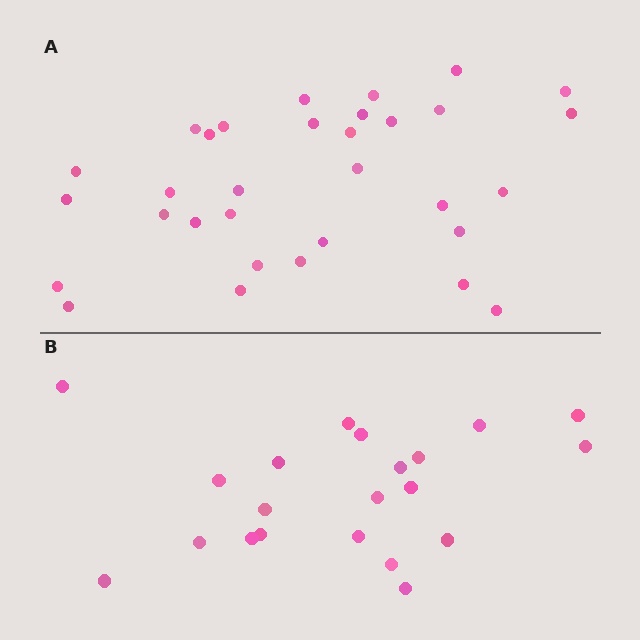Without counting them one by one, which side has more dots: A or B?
Region A (the top region) has more dots.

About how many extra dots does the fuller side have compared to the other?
Region A has roughly 12 or so more dots than region B.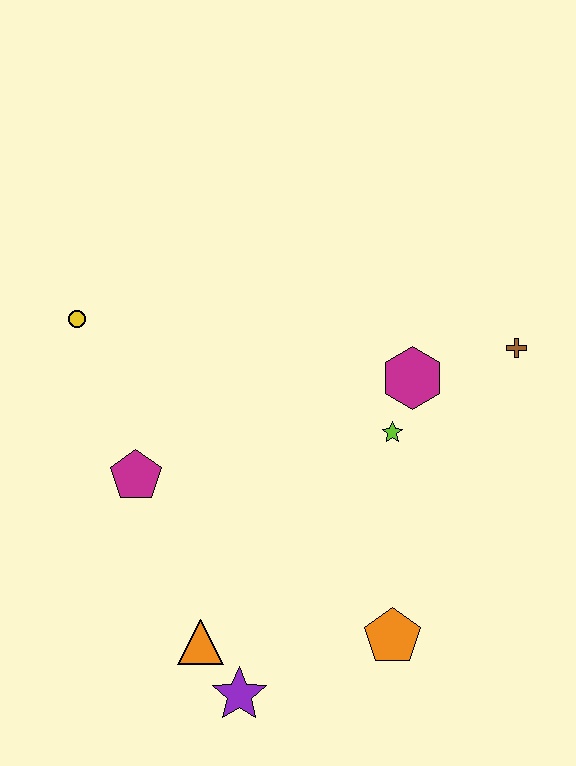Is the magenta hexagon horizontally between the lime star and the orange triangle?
No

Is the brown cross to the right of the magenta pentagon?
Yes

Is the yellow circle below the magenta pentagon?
No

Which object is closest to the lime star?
The magenta hexagon is closest to the lime star.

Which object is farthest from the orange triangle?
The brown cross is farthest from the orange triangle.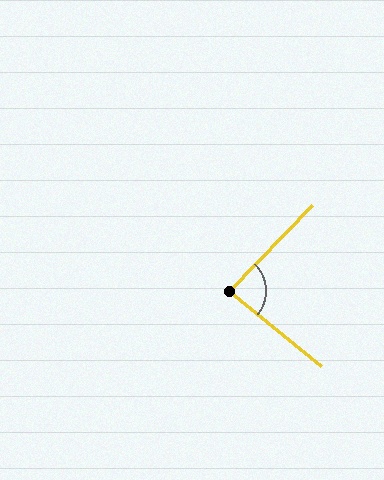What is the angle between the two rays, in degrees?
Approximately 85 degrees.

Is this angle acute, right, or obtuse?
It is approximately a right angle.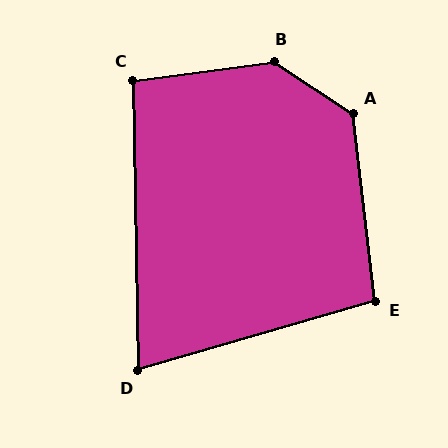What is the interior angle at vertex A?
Approximately 130 degrees (obtuse).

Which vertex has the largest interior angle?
B, at approximately 139 degrees.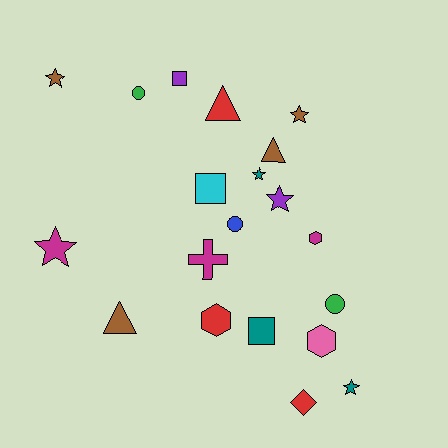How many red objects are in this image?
There are 3 red objects.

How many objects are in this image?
There are 20 objects.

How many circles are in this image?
There are 3 circles.